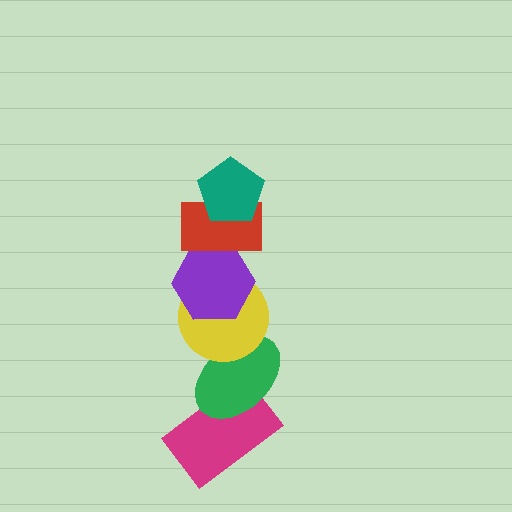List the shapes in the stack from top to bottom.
From top to bottom: the teal pentagon, the red rectangle, the purple hexagon, the yellow circle, the green ellipse, the magenta rectangle.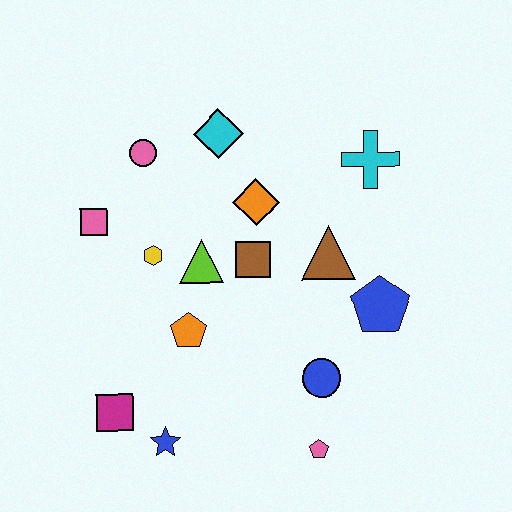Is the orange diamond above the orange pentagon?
Yes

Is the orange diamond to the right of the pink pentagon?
No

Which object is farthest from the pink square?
The pink pentagon is farthest from the pink square.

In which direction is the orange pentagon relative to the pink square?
The orange pentagon is below the pink square.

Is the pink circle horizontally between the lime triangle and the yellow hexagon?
No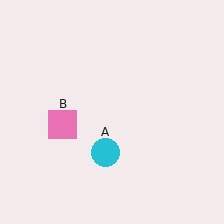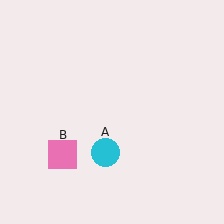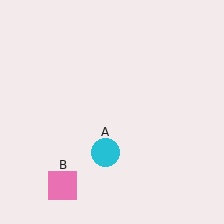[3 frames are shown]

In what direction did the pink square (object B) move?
The pink square (object B) moved down.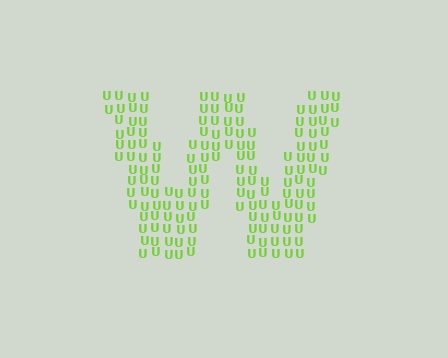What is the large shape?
The large shape is the letter W.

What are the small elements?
The small elements are letter U's.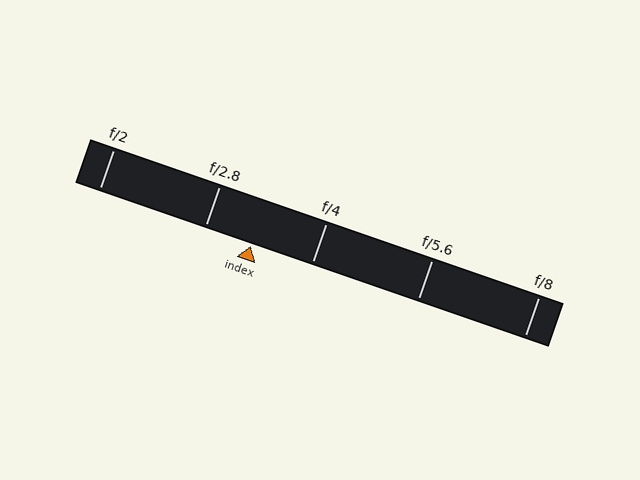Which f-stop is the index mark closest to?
The index mark is closest to f/2.8.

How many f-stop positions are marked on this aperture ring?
There are 5 f-stop positions marked.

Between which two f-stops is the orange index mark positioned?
The index mark is between f/2.8 and f/4.